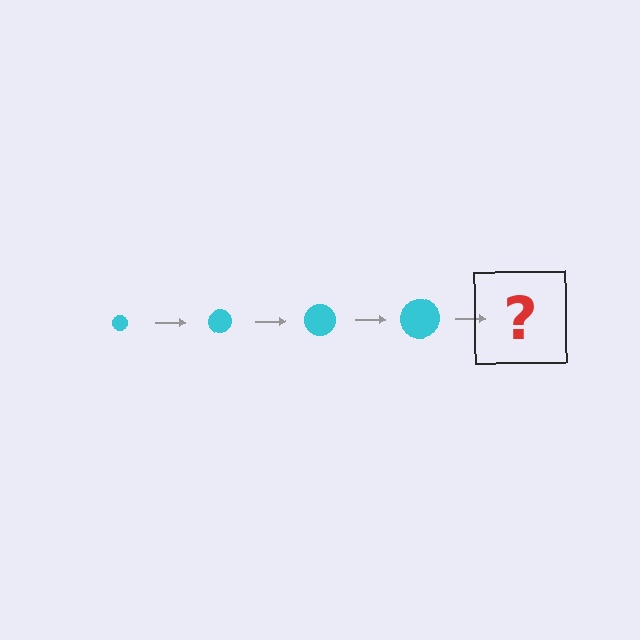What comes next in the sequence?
The next element should be a cyan circle, larger than the previous one.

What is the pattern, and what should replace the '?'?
The pattern is that the circle gets progressively larger each step. The '?' should be a cyan circle, larger than the previous one.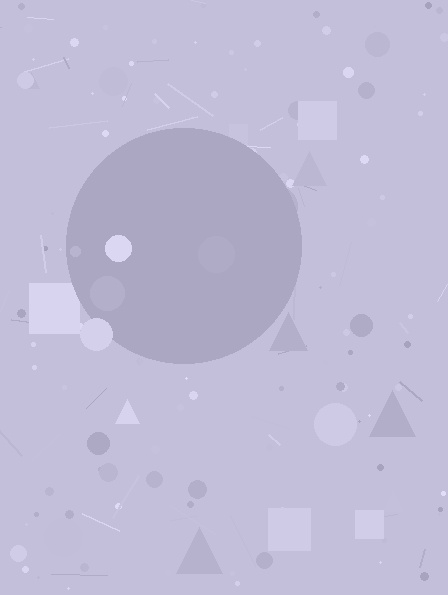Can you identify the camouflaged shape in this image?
The camouflaged shape is a circle.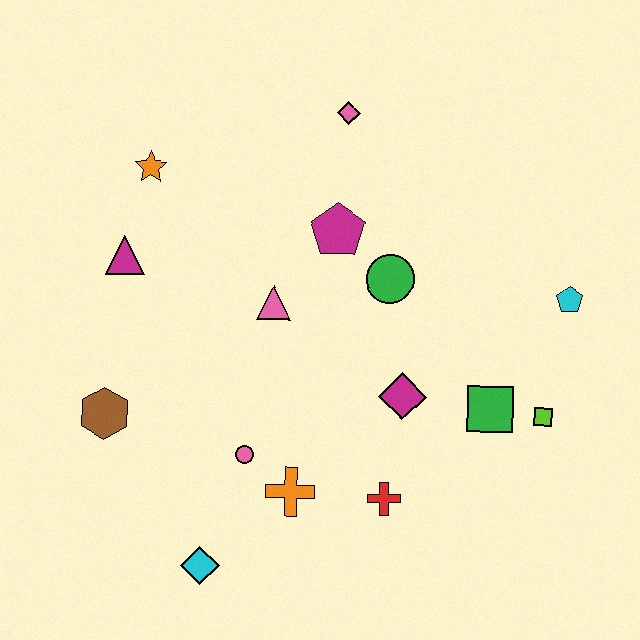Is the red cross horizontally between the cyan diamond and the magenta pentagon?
No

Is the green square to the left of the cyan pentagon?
Yes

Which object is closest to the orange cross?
The pink circle is closest to the orange cross.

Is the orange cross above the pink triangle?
No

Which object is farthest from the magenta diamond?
The orange star is farthest from the magenta diamond.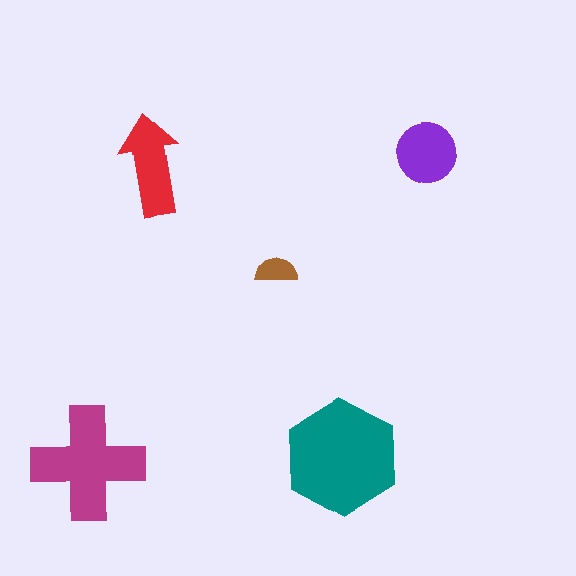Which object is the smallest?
The brown semicircle.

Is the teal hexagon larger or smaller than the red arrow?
Larger.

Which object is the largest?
The teal hexagon.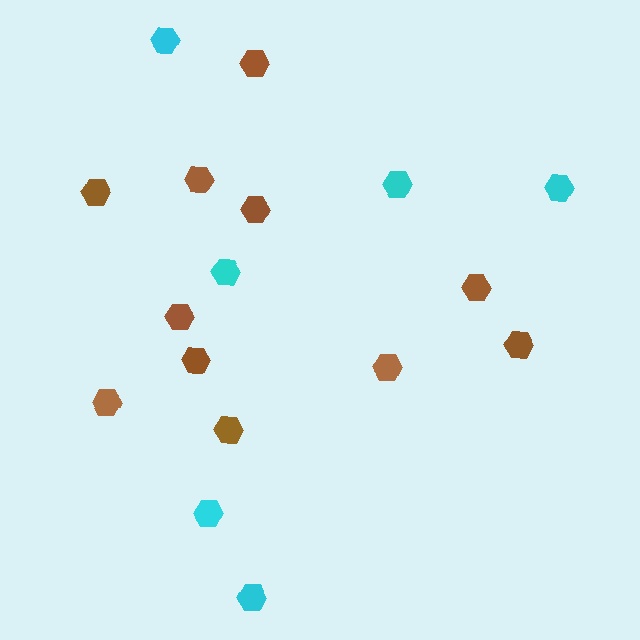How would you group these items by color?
There are 2 groups: one group of cyan hexagons (6) and one group of brown hexagons (11).